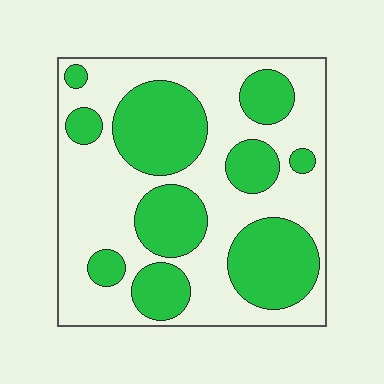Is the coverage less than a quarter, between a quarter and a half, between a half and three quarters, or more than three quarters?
Between a quarter and a half.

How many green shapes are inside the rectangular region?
10.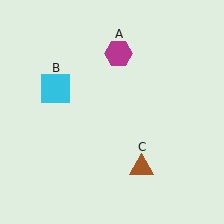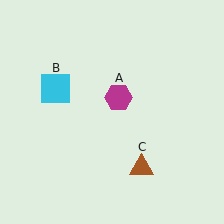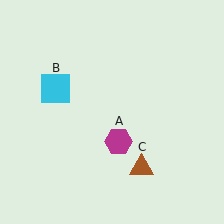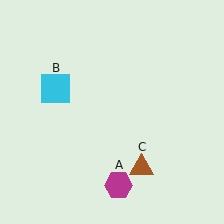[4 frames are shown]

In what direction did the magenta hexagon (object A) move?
The magenta hexagon (object A) moved down.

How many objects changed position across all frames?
1 object changed position: magenta hexagon (object A).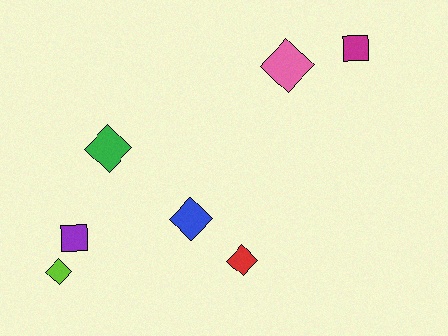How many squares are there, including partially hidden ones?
There are 2 squares.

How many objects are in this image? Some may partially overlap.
There are 7 objects.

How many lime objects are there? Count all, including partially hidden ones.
There is 1 lime object.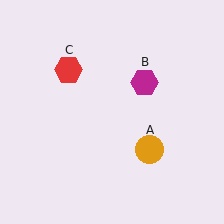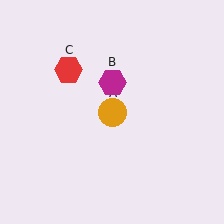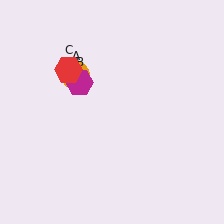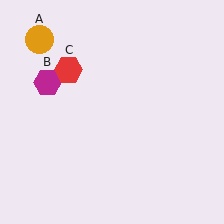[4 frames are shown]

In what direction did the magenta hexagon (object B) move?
The magenta hexagon (object B) moved left.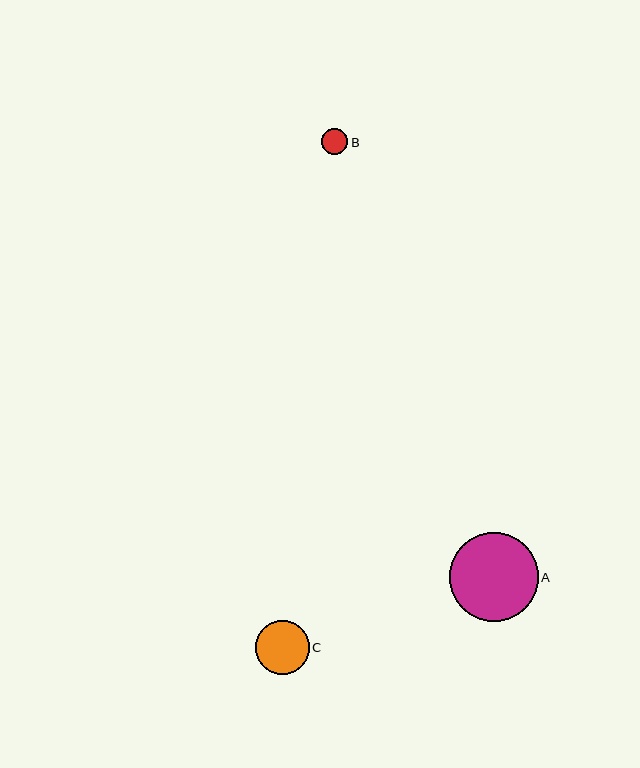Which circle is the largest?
Circle A is the largest with a size of approximately 89 pixels.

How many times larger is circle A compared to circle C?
Circle A is approximately 1.6 times the size of circle C.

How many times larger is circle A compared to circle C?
Circle A is approximately 1.6 times the size of circle C.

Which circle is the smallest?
Circle B is the smallest with a size of approximately 26 pixels.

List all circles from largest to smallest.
From largest to smallest: A, C, B.